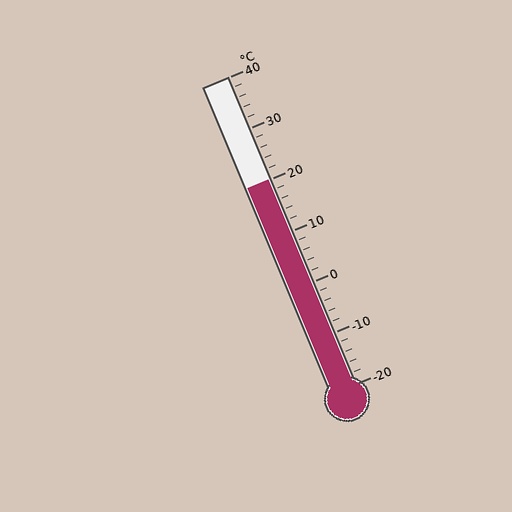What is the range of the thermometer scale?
The thermometer scale ranges from -20°C to 40°C.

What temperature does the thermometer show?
The thermometer shows approximately 20°C.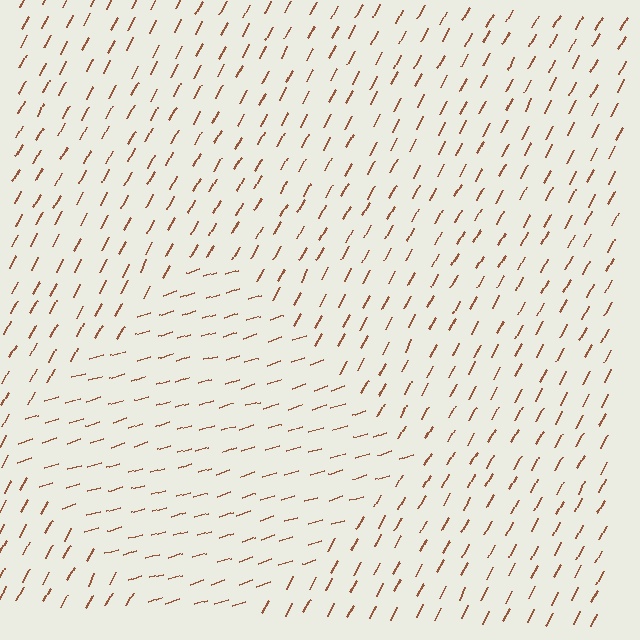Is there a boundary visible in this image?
Yes, there is a texture boundary formed by a change in line orientation.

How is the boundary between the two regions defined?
The boundary is defined purely by a change in line orientation (approximately 45 degrees difference). All lines are the same color and thickness.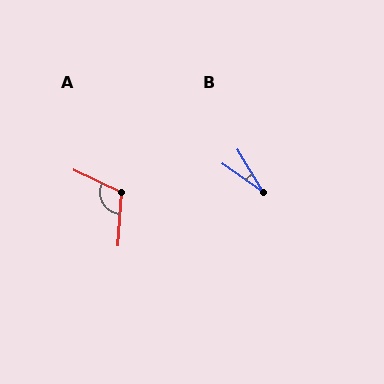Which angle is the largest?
A, at approximately 111 degrees.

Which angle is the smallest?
B, at approximately 24 degrees.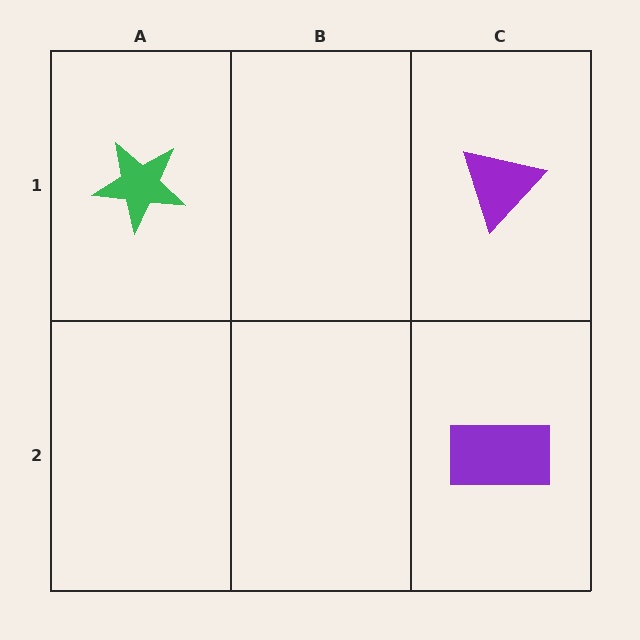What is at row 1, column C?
A purple triangle.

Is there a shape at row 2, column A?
No, that cell is empty.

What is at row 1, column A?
A green star.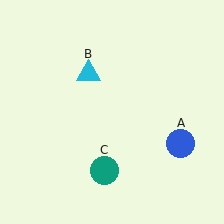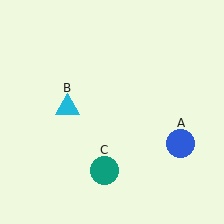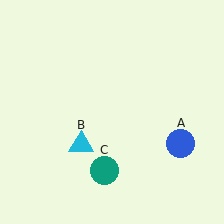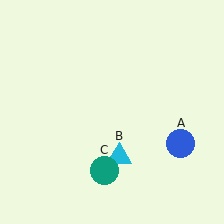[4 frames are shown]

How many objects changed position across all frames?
1 object changed position: cyan triangle (object B).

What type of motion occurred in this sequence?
The cyan triangle (object B) rotated counterclockwise around the center of the scene.